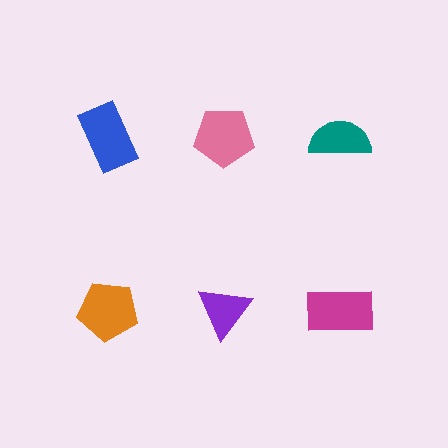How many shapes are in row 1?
3 shapes.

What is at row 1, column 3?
A teal semicircle.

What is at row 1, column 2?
A pink pentagon.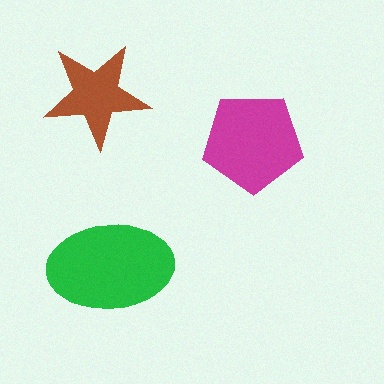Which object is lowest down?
The green ellipse is bottommost.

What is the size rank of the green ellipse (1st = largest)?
1st.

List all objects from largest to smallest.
The green ellipse, the magenta pentagon, the brown star.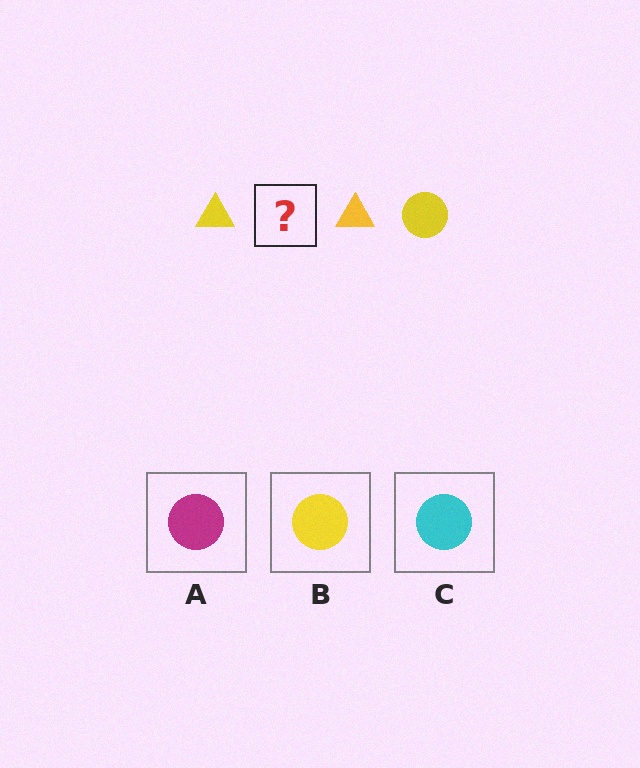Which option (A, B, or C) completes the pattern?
B.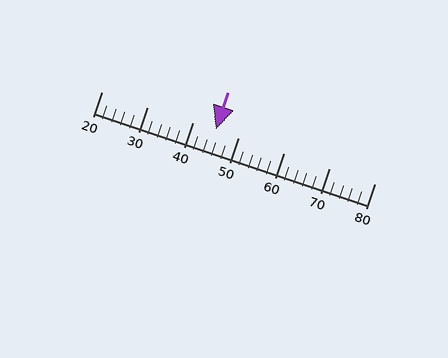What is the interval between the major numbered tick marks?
The major tick marks are spaced 10 units apart.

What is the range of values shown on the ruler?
The ruler shows values from 20 to 80.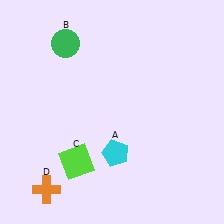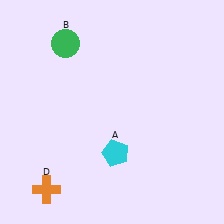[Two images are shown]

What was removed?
The lime square (C) was removed in Image 2.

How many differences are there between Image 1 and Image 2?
There is 1 difference between the two images.